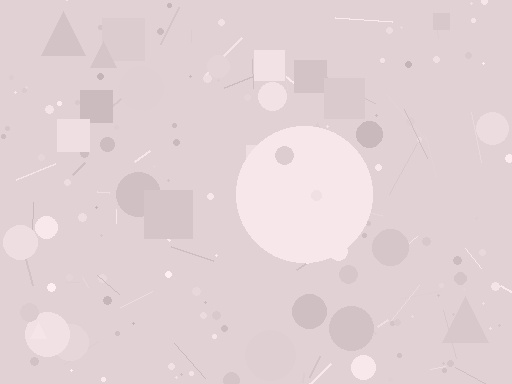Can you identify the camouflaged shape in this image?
The camouflaged shape is a circle.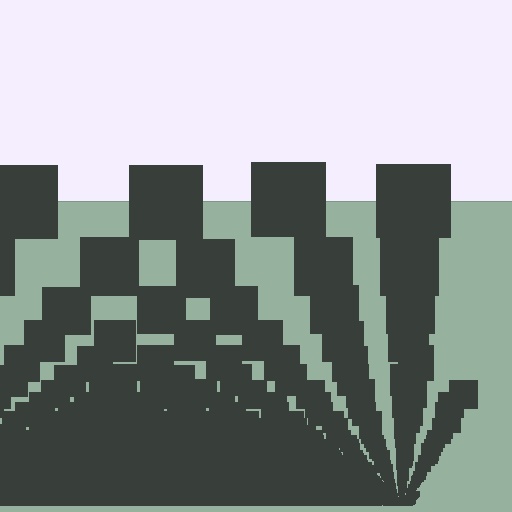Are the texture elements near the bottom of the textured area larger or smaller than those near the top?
Smaller. The gradient is inverted — elements near the bottom are smaller and denser.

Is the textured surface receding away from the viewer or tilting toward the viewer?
The surface appears to tilt toward the viewer. Texture elements get larger and sparser toward the top.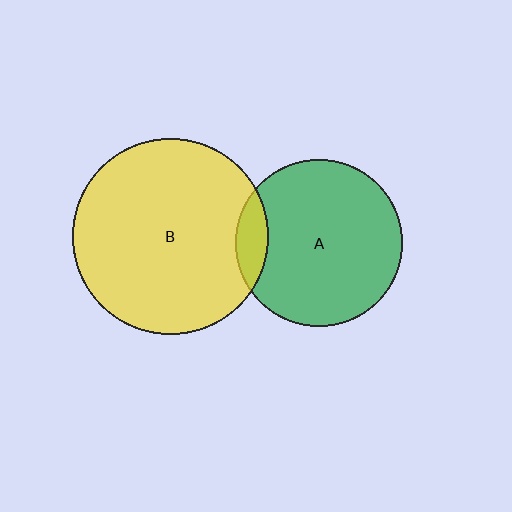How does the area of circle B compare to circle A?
Approximately 1.4 times.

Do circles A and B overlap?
Yes.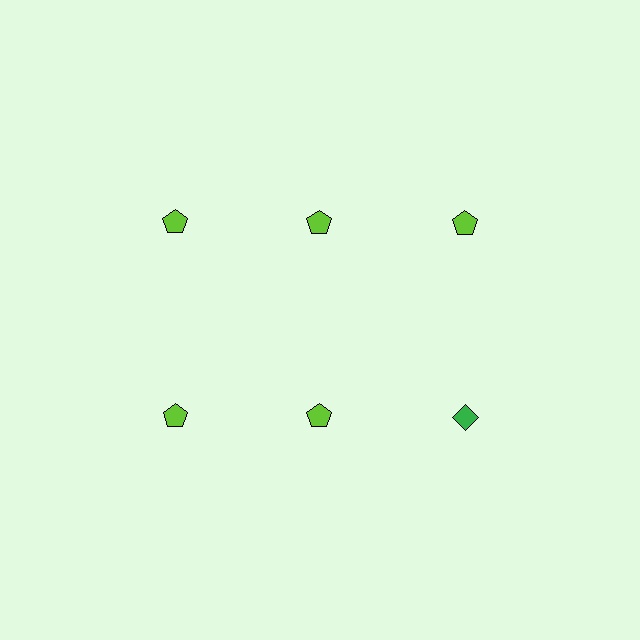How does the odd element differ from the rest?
It differs in both color (green instead of lime) and shape (diamond instead of pentagon).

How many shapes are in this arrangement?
There are 6 shapes arranged in a grid pattern.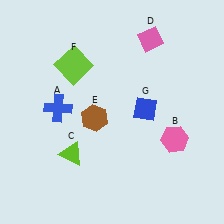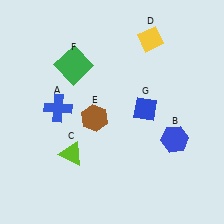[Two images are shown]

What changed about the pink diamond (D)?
In Image 1, D is pink. In Image 2, it changed to yellow.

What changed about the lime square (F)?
In Image 1, F is lime. In Image 2, it changed to green.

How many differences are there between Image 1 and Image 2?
There are 3 differences between the two images.